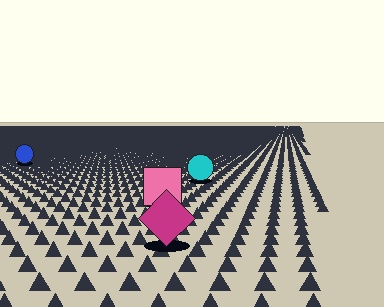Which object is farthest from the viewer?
The blue circle is farthest from the viewer. It appears smaller and the ground texture around it is denser.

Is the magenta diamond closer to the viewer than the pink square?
Yes. The magenta diamond is closer — you can tell from the texture gradient: the ground texture is coarser near it.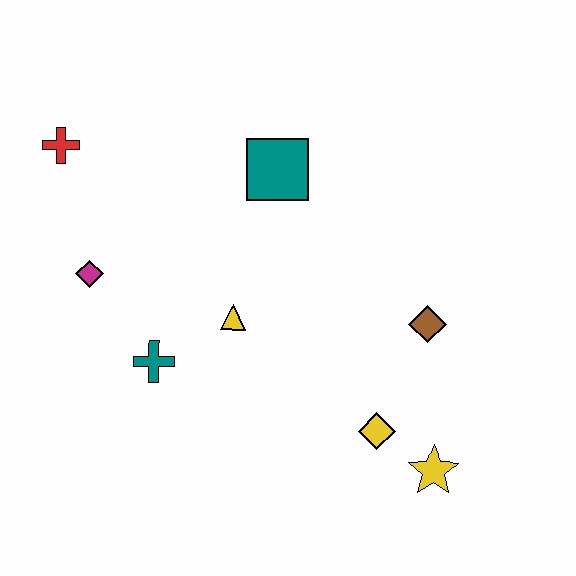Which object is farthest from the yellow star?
The red cross is farthest from the yellow star.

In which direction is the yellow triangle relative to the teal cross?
The yellow triangle is to the right of the teal cross.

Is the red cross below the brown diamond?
No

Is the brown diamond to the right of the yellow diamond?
Yes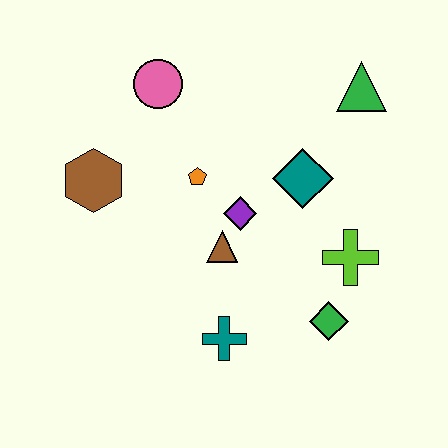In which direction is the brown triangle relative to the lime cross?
The brown triangle is to the left of the lime cross.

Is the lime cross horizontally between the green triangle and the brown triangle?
Yes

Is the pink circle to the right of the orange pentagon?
No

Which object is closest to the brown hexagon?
The orange pentagon is closest to the brown hexagon.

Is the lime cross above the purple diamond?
No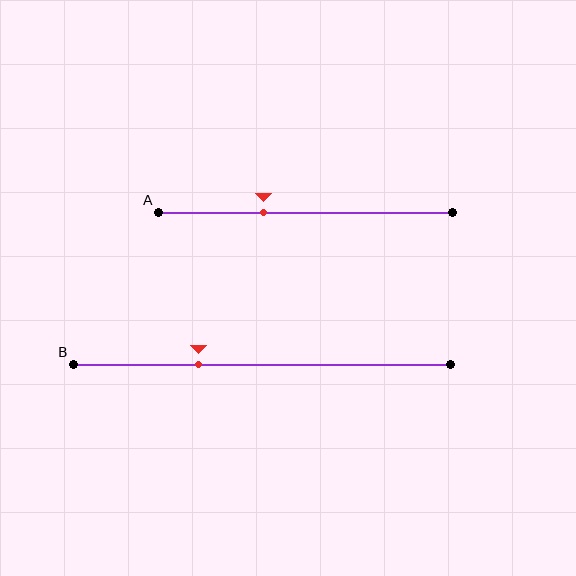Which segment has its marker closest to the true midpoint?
Segment A has its marker closest to the true midpoint.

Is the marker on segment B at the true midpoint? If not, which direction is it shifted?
No, the marker on segment B is shifted to the left by about 17% of the segment length.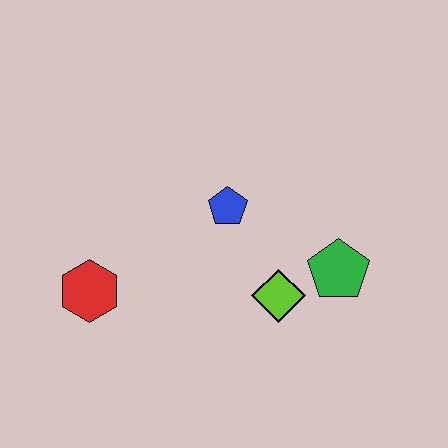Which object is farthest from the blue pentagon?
The red hexagon is farthest from the blue pentagon.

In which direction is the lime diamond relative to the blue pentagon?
The lime diamond is below the blue pentagon.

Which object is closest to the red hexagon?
The blue pentagon is closest to the red hexagon.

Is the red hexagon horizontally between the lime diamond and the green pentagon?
No